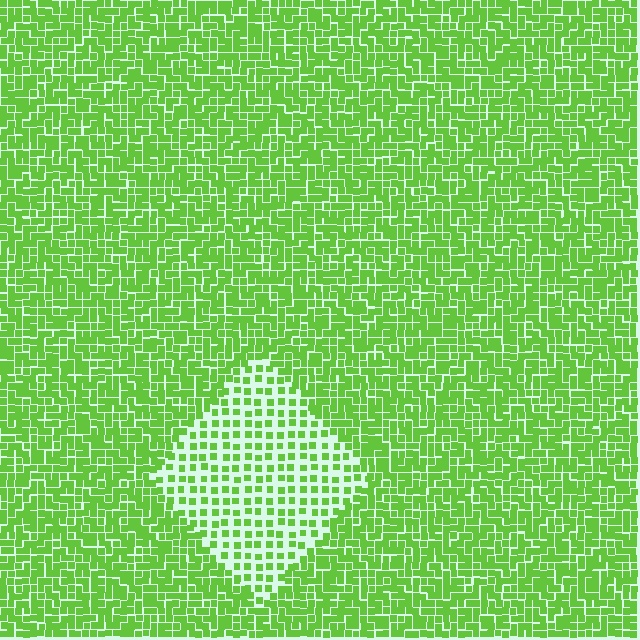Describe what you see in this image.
The image contains small lime elements arranged at two different densities. A diamond-shaped region is visible where the elements are less densely packed than the surrounding area.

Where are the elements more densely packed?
The elements are more densely packed outside the diamond boundary.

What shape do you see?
I see a diamond.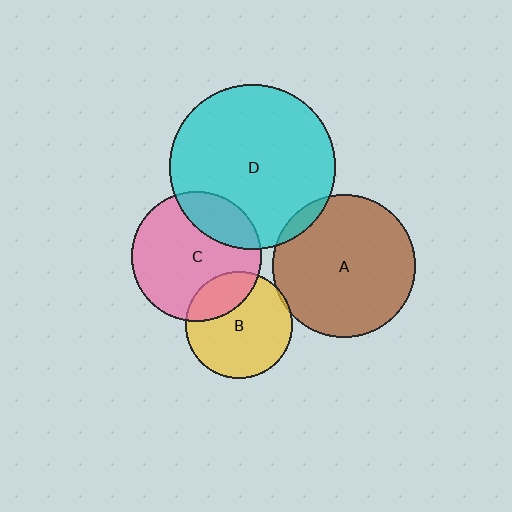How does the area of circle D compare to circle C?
Approximately 1.6 times.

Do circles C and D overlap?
Yes.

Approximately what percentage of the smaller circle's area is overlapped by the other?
Approximately 20%.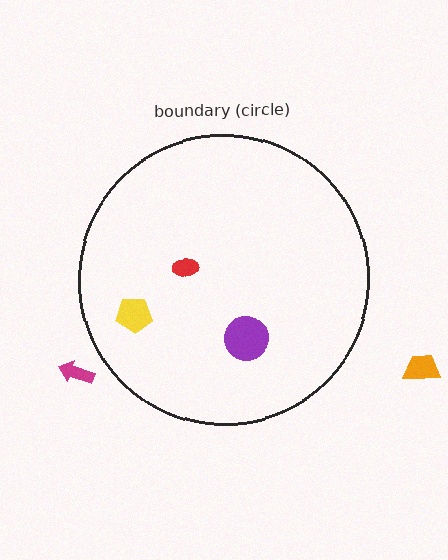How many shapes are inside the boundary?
3 inside, 2 outside.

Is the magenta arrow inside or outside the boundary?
Outside.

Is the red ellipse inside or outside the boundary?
Inside.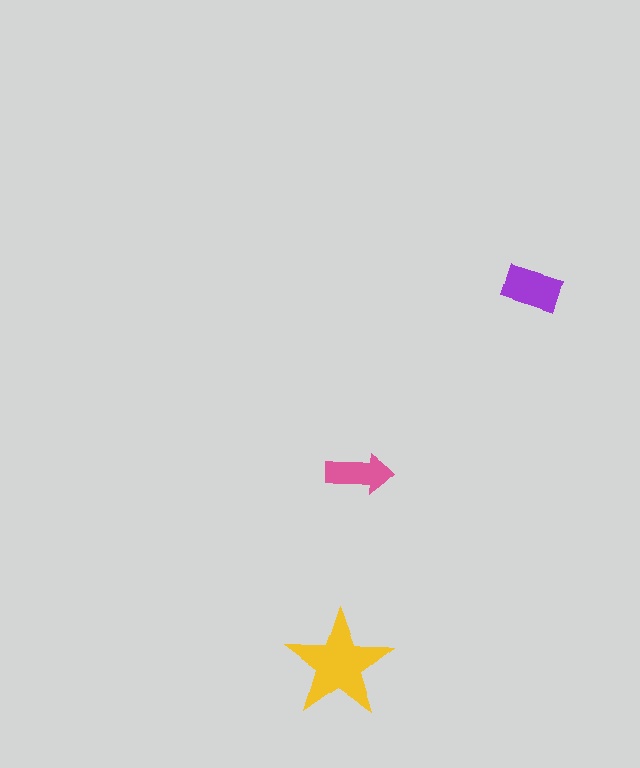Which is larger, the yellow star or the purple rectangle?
The yellow star.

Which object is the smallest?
The pink arrow.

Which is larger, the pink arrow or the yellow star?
The yellow star.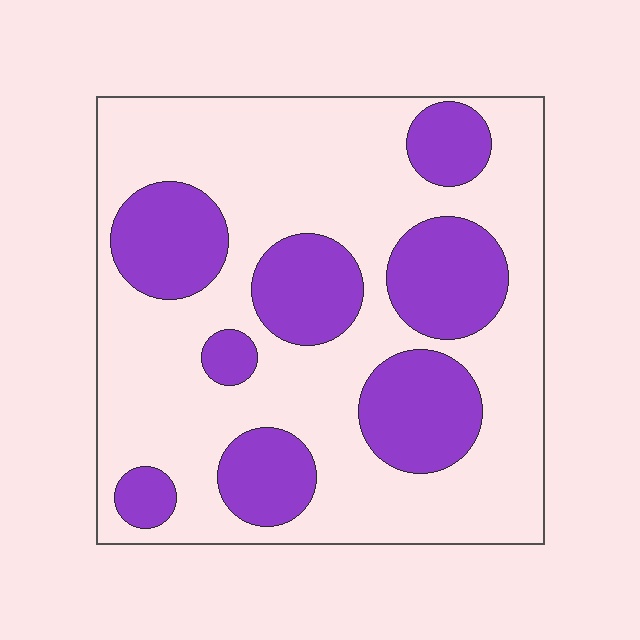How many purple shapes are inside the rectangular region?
8.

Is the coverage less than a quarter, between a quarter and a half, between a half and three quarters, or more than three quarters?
Between a quarter and a half.